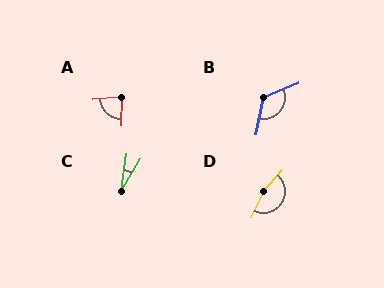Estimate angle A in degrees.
Approximately 85 degrees.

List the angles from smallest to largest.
C (22°), A (85°), B (124°), D (163°).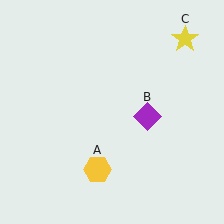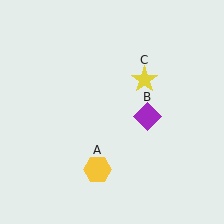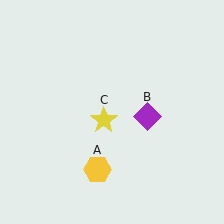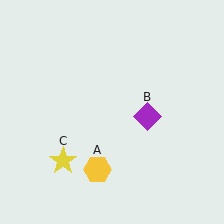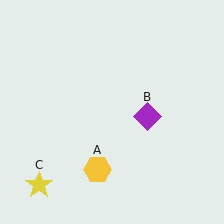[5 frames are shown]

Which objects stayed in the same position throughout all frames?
Yellow hexagon (object A) and purple diamond (object B) remained stationary.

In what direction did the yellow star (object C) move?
The yellow star (object C) moved down and to the left.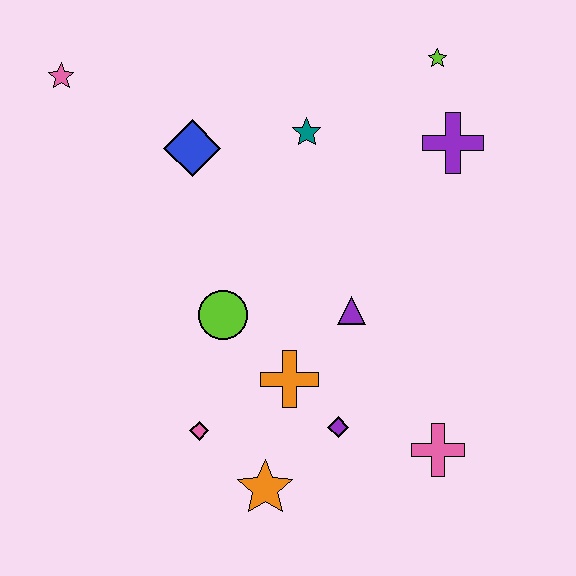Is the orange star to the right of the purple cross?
No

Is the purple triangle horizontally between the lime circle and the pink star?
No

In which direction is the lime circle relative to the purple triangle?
The lime circle is to the left of the purple triangle.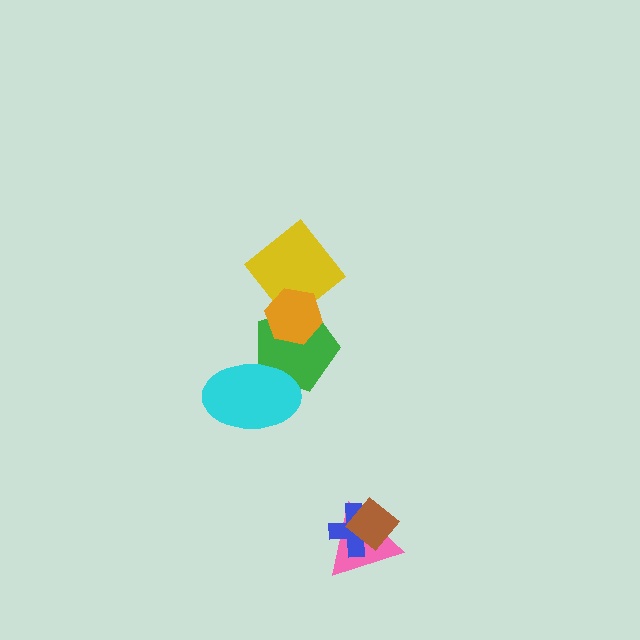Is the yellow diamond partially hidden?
Yes, it is partially covered by another shape.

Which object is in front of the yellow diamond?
The orange hexagon is in front of the yellow diamond.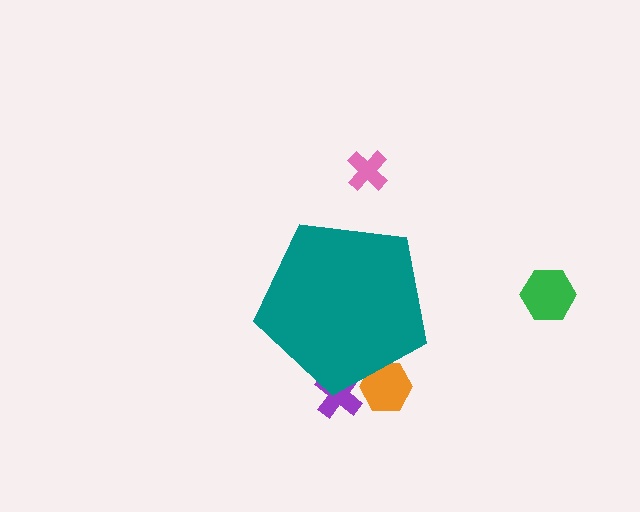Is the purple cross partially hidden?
Yes, the purple cross is partially hidden behind the teal pentagon.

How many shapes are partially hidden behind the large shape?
2 shapes are partially hidden.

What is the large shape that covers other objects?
A teal pentagon.